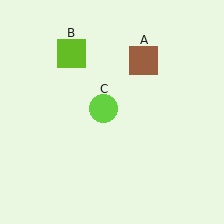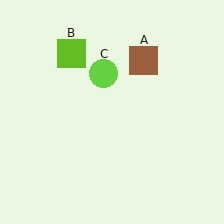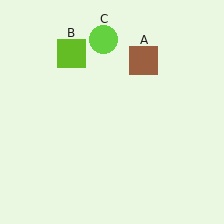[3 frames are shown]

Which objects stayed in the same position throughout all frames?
Brown square (object A) and lime square (object B) remained stationary.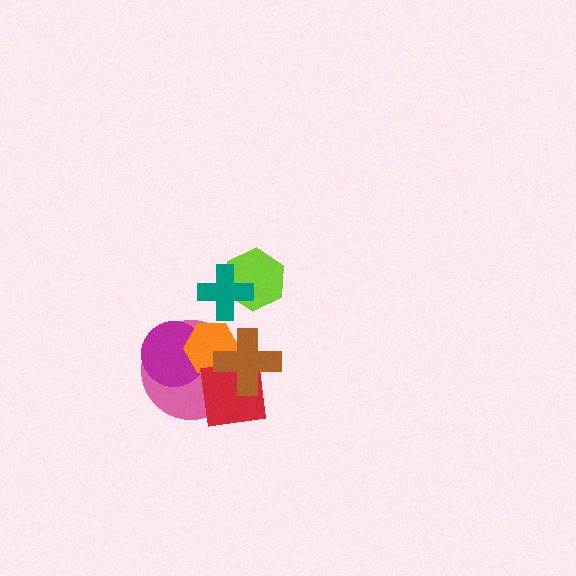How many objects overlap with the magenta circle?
2 objects overlap with the magenta circle.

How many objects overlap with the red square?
3 objects overlap with the red square.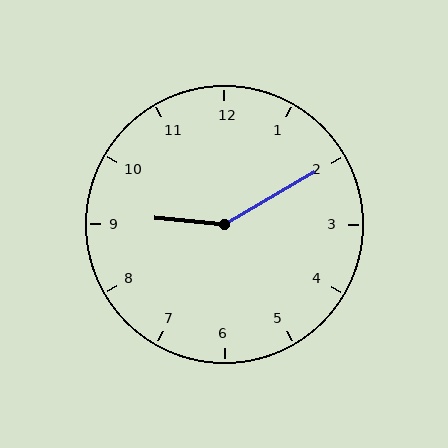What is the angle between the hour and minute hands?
Approximately 145 degrees.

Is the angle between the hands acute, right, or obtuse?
It is obtuse.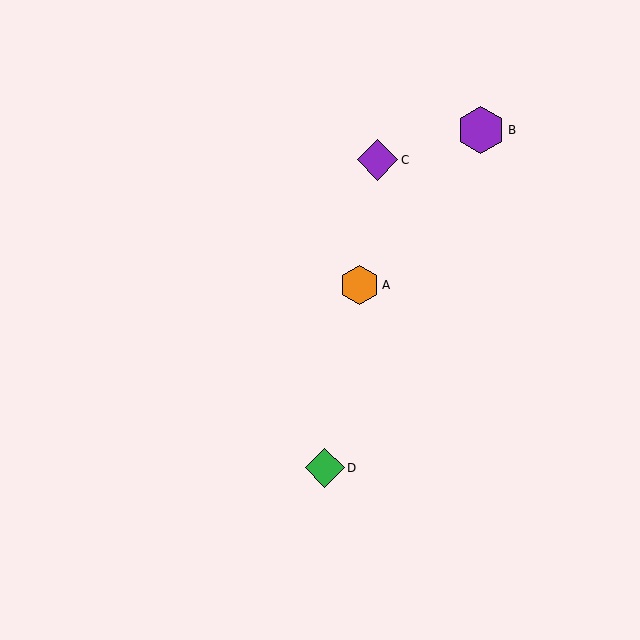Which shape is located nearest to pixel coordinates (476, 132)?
The purple hexagon (labeled B) at (481, 130) is nearest to that location.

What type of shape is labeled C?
Shape C is a purple diamond.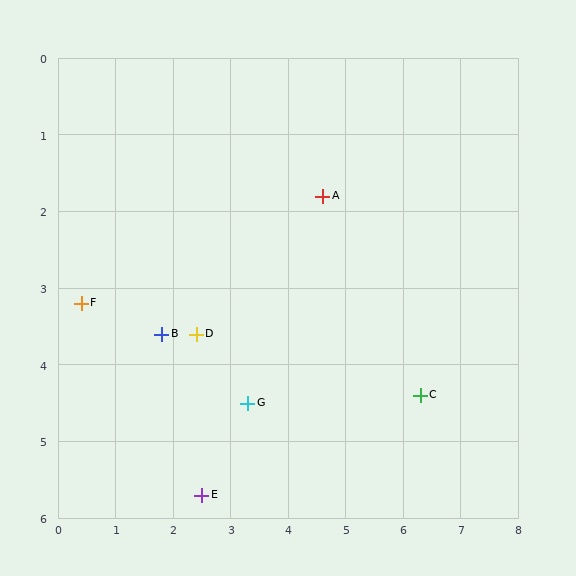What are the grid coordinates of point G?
Point G is at approximately (3.3, 4.5).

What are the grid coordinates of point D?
Point D is at approximately (2.4, 3.6).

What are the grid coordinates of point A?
Point A is at approximately (4.6, 1.8).